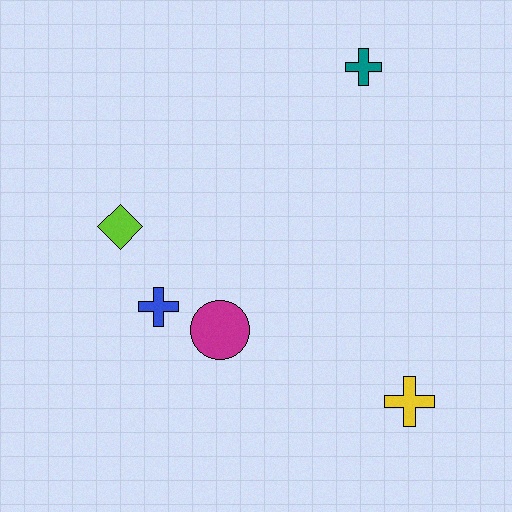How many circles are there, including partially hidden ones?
There is 1 circle.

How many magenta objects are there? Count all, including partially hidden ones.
There is 1 magenta object.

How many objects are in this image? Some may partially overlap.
There are 5 objects.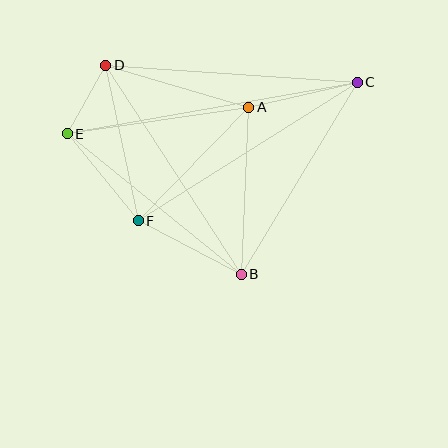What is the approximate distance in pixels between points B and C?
The distance between B and C is approximately 224 pixels.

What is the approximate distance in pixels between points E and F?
The distance between E and F is approximately 112 pixels.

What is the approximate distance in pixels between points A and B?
The distance between A and B is approximately 167 pixels.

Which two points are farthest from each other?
Points C and E are farthest from each other.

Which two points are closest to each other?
Points D and E are closest to each other.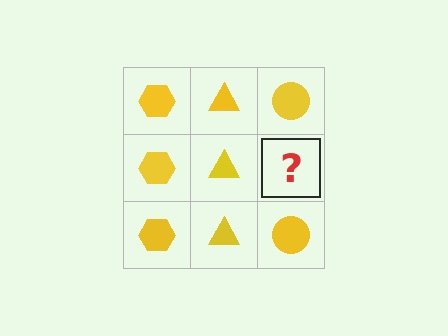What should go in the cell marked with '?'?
The missing cell should contain a yellow circle.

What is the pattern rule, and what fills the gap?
The rule is that each column has a consistent shape. The gap should be filled with a yellow circle.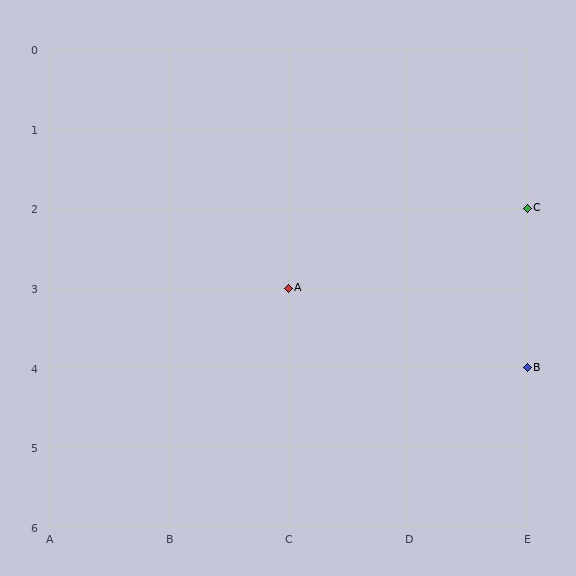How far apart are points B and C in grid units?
Points B and C are 2 rows apart.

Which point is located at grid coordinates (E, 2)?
Point C is at (E, 2).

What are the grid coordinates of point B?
Point B is at grid coordinates (E, 4).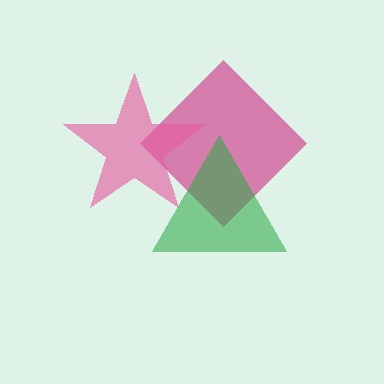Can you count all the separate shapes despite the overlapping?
Yes, there are 3 separate shapes.